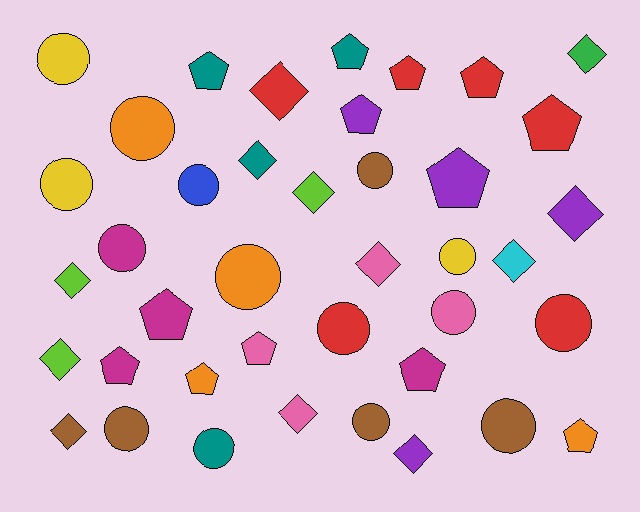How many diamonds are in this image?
There are 12 diamonds.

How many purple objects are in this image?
There are 4 purple objects.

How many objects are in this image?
There are 40 objects.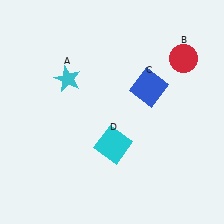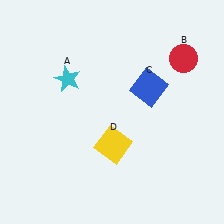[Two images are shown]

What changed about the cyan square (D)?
In Image 1, D is cyan. In Image 2, it changed to yellow.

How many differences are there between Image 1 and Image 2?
There is 1 difference between the two images.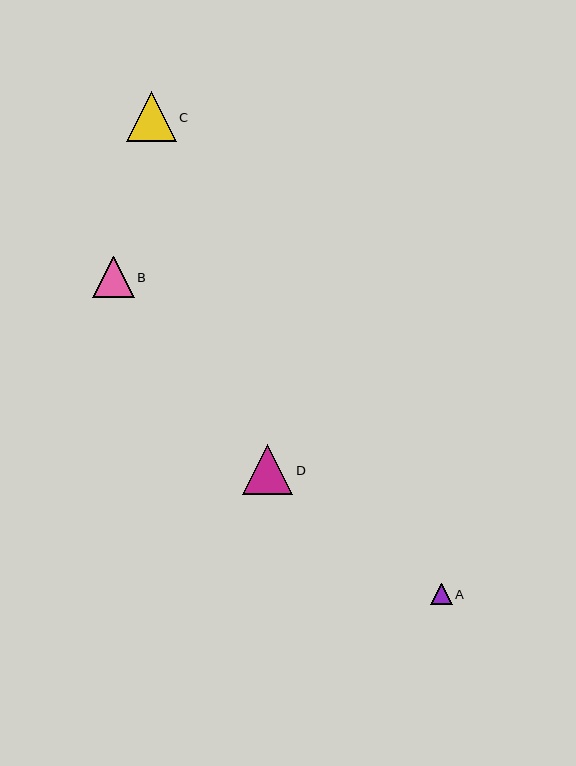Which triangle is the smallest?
Triangle A is the smallest with a size of approximately 22 pixels.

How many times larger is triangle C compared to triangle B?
Triangle C is approximately 1.2 times the size of triangle B.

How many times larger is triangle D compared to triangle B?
Triangle D is approximately 1.2 times the size of triangle B.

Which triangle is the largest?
Triangle D is the largest with a size of approximately 50 pixels.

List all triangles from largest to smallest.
From largest to smallest: D, C, B, A.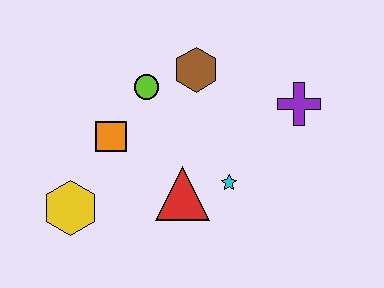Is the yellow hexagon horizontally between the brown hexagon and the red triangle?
No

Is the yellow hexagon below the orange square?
Yes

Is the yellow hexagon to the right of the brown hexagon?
No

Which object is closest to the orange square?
The lime circle is closest to the orange square.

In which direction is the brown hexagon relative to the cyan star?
The brown hexagon is above the cyan star.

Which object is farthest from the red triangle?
The purple cross is farthest from the red triangle.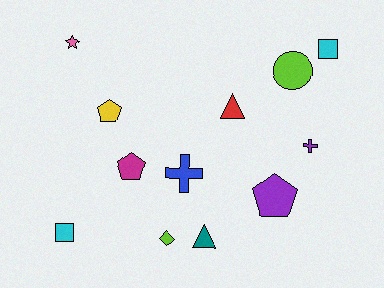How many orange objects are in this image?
There are no orange objects.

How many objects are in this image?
There are 12 objects.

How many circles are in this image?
There is 1 circle.